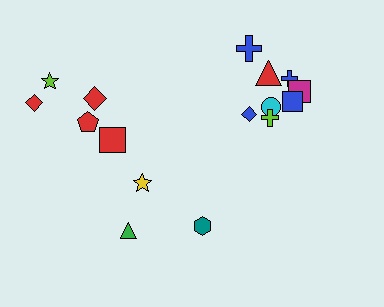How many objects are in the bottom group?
There are 3 objects.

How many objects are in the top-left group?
There are 5 objects.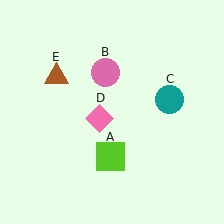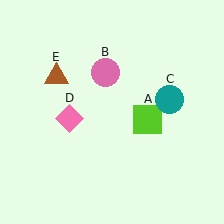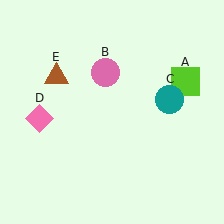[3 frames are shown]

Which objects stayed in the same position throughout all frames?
Pink circle (object B) and teal circle (object C) and brown triangle (object E) remained stationary.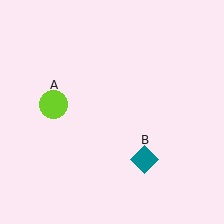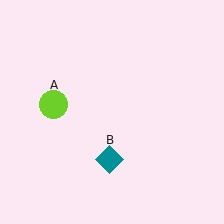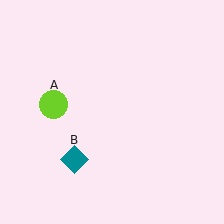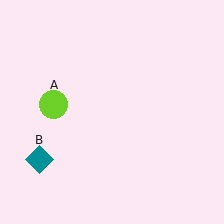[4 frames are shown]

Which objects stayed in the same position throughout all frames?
Lime circle (object A) remained stationary.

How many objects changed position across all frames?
1 object changed position: teal diamond (object B).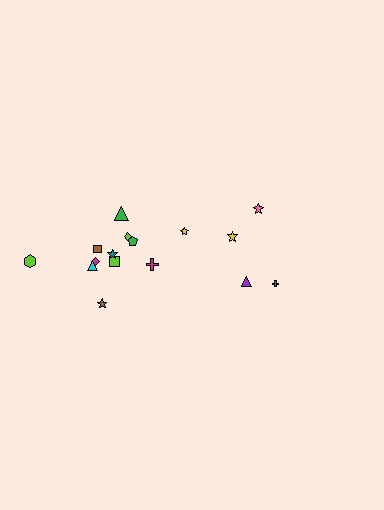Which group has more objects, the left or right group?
The left group.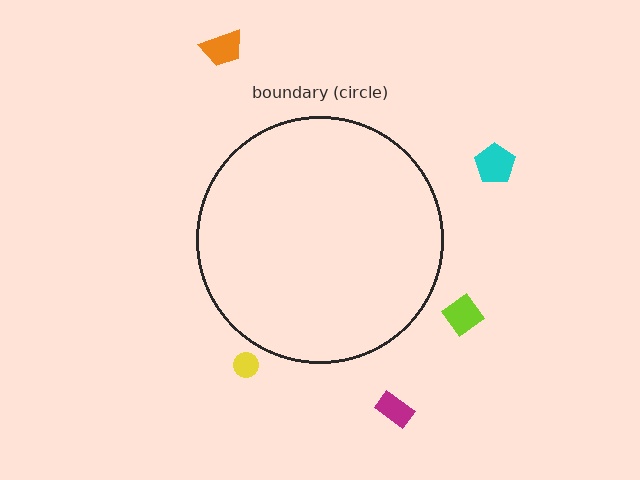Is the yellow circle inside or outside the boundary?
Outside.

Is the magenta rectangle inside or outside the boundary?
Outside.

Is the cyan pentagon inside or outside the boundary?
Outside.